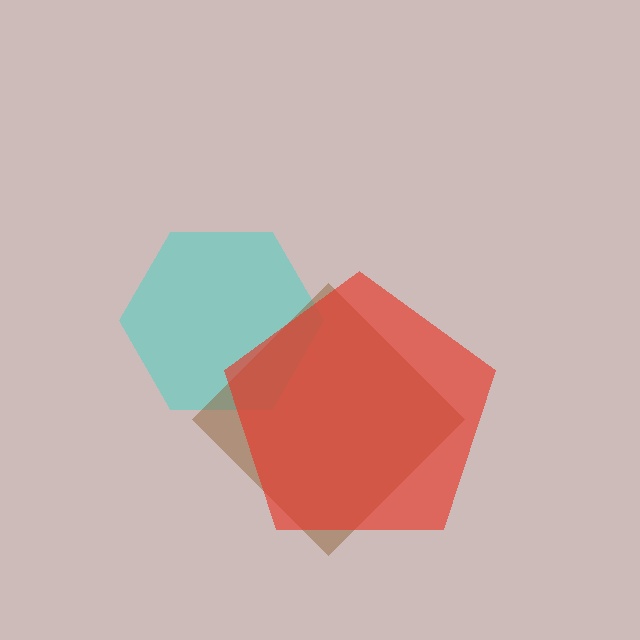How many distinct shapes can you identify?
There are 3 distinct shapes: a cyan hexagon, a brown diamond, a red pentagon.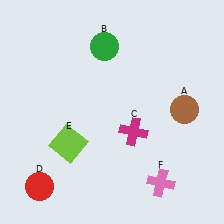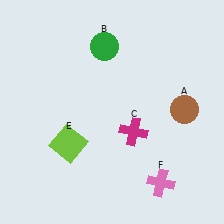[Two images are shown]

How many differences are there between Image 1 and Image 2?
There is 1 difference between the two images.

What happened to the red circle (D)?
The red circle (D) was removed in Image 2. It was in the bottom-left area of Image 1.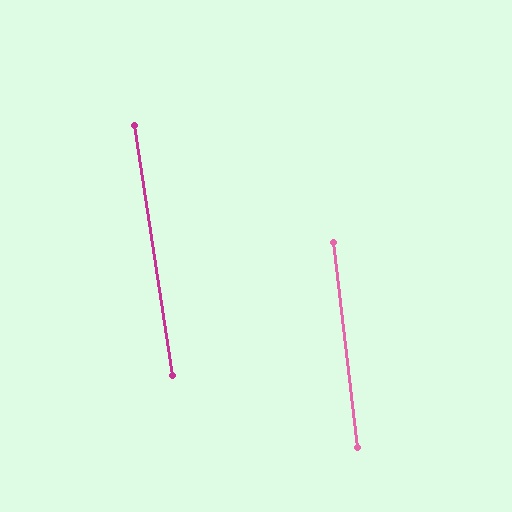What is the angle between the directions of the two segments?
Approximately 2 degrees.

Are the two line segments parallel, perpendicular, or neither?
Parallel — their directions differ by only 2.0°.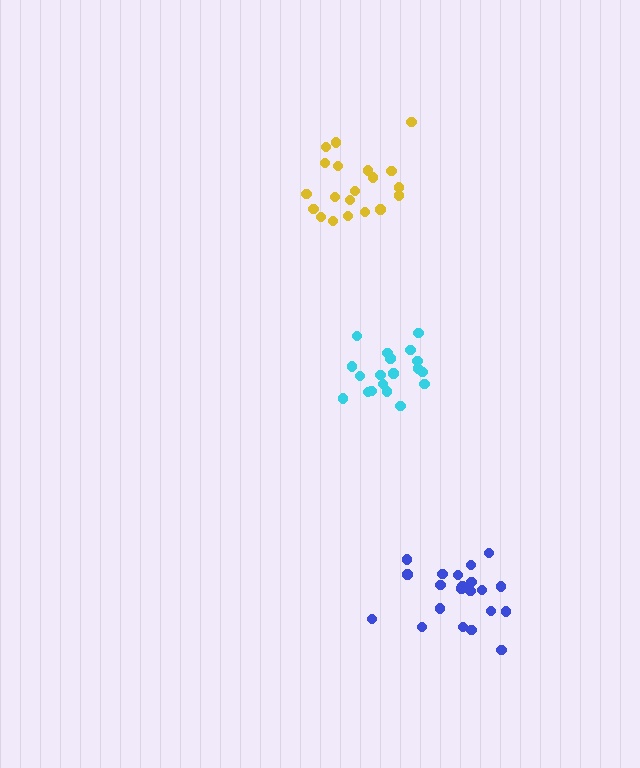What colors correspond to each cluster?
The clusters are colored: cyan, blue, yellow.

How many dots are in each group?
Group 1: 19 dots, Group 2: 21 dots, Group 3: 20 dots (60 total).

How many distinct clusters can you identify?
There are 3 distinct clusters.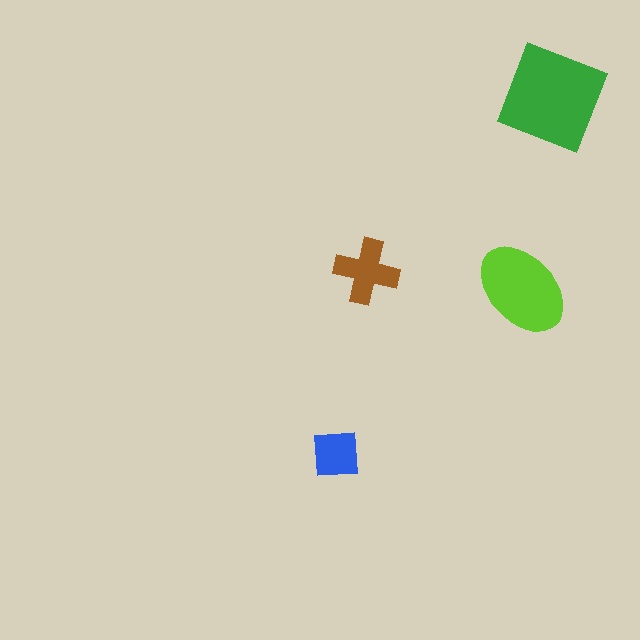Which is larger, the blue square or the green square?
The green square.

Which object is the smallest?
The blue square.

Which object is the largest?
The green square.